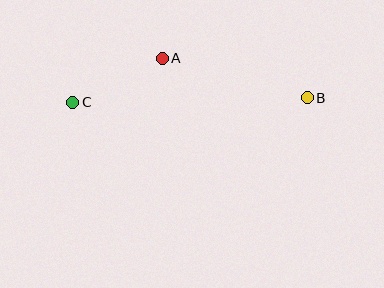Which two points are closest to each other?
Points A and C are closest to each other.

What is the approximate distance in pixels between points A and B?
The distance between A and B is approximately 150 pixels.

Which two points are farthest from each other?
Points B and C are farthest from each other.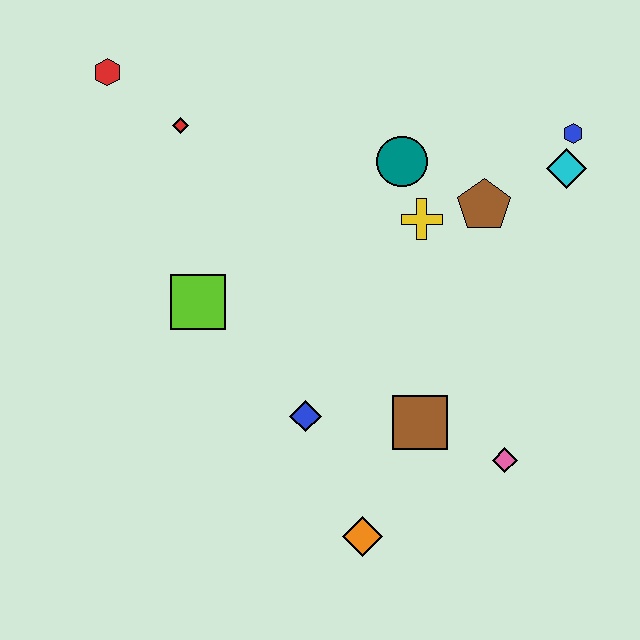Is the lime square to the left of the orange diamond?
Yes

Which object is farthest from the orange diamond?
The red hexagon is farthest from the orange diamond.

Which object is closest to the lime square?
The blue diamond is closest to the lime square.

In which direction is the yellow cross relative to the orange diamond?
The yellow cross is above the orange diamond.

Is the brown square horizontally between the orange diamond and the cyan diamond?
Yes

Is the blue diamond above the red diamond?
No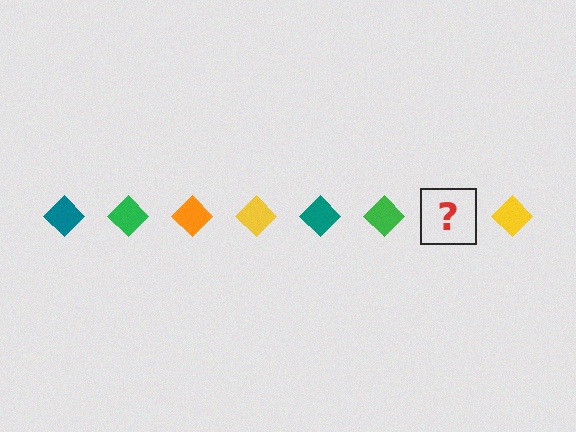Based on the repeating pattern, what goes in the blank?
The blank should be an orange diamond.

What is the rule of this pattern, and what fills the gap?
The rule is that the pattern cycles through teal, green, orange, yellow diamonds. The gap should be filled with an orange diamond.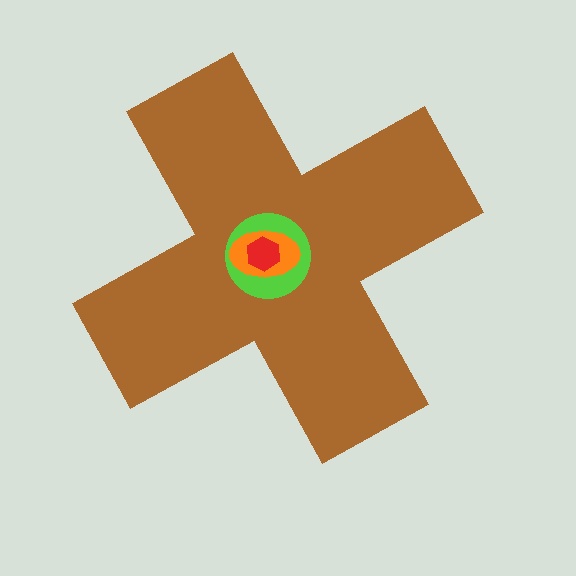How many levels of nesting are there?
4.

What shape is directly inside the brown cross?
The lime circle.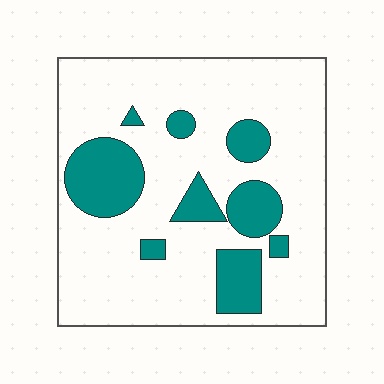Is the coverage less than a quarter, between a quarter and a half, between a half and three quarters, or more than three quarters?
Less than a quarter.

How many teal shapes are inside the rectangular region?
9.